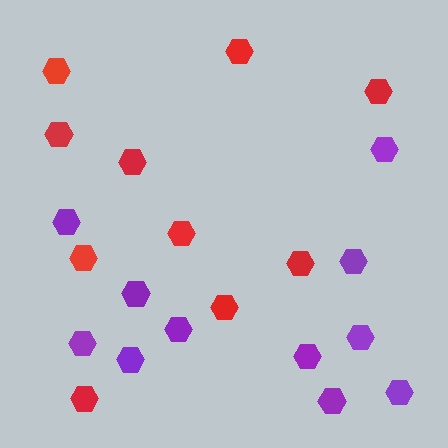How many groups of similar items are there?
There are 2 groups: one group of red hexagons (10) and one group of purple hexagons (11).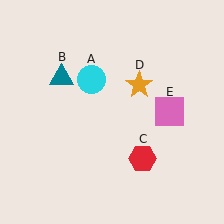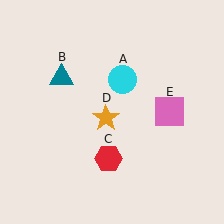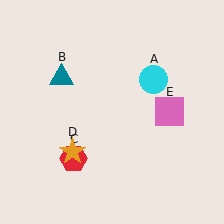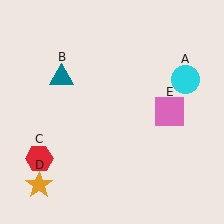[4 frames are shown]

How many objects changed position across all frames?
3 objects changed position: cyan circle (object A), red hexagon (object C), orange star (object D).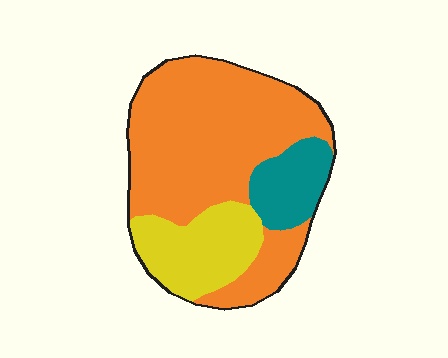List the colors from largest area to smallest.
From largest to smallest: orange, yellow, teal.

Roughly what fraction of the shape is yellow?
Yellow covers about 20% of the shape.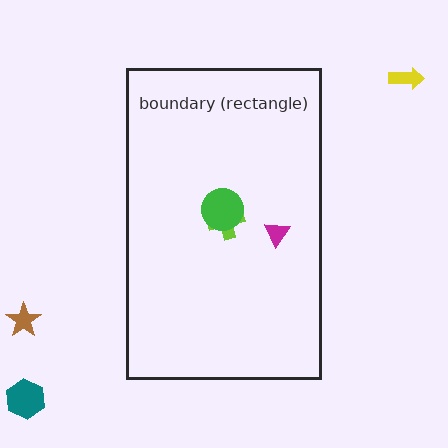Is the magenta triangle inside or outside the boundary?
Inside.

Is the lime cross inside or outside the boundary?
Inside.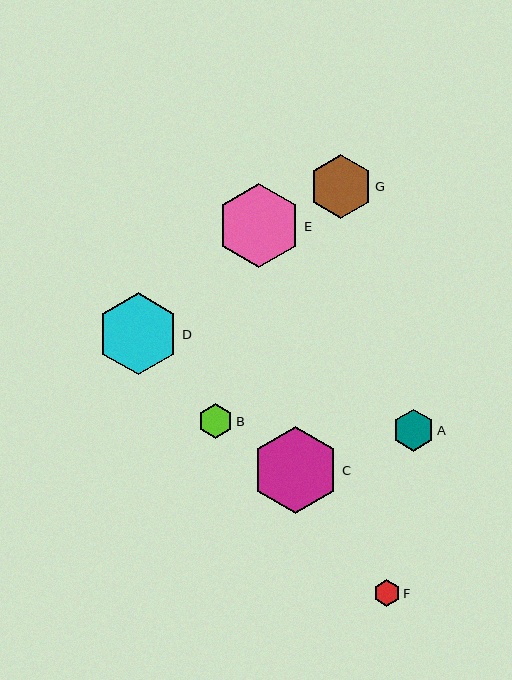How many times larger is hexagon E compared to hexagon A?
Hexagon E is approximately 2.0 times the size of hexagon A.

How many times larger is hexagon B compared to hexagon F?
Hexagon B is approximately 1.3 times the size of hexagon F.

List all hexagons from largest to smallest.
From largest to smallest: C, E, D, G, A, B, F.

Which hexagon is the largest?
Hexagon C is the largest with a size of approximately 87 pixels.